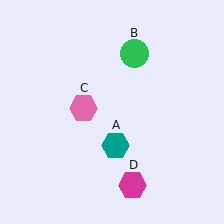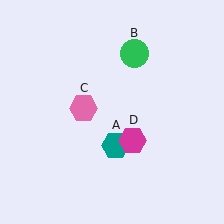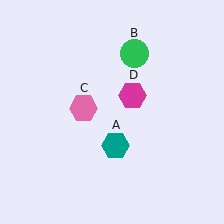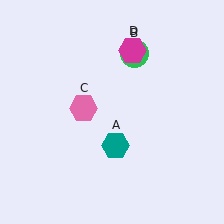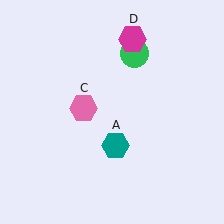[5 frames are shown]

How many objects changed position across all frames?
1 object changed position: magenta hexagon (object D).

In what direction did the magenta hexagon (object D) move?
The magenta hexagon (object D) moved up.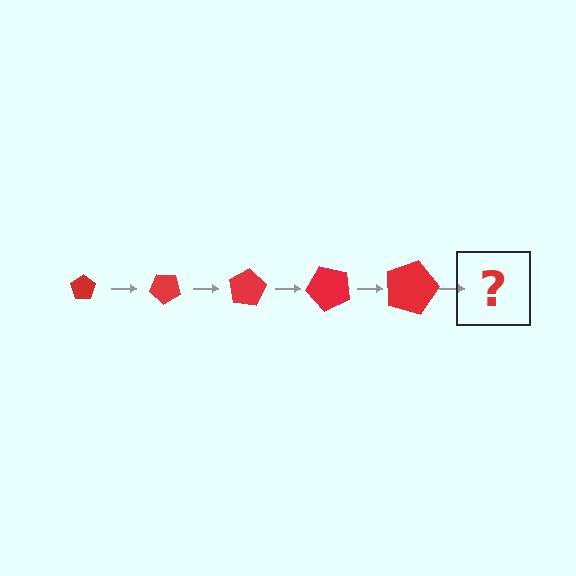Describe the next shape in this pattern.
It should be a pentagon, larger than the previous one and rotated 200 degrees from the start.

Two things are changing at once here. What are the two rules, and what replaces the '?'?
The two rules are that the pentagon grows larger each step and it rotates 40 degrees each step. The '?' should be a pentagon, larger than the previous one and rotated 200 degrees from the start.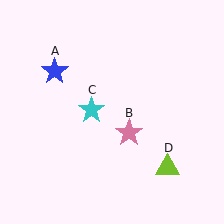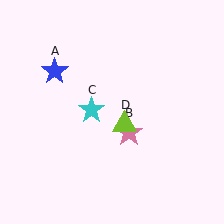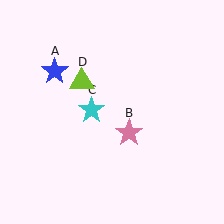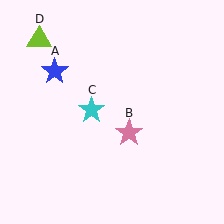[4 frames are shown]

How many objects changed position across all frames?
1 object changed position: lime triangle (object D).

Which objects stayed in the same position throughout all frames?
Blue star (object A) and pink star (object B) and cyan star (object C) remained stationary.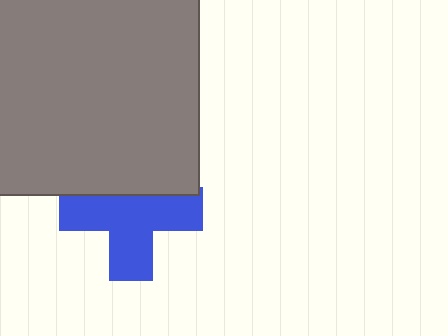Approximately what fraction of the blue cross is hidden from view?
Roughly 31% of the blue cross is hidden behind the gray square.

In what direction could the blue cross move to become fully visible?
The blue cross could move down. That would shift it out from behind the gray square entirely.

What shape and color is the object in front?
The object in front is a gray square.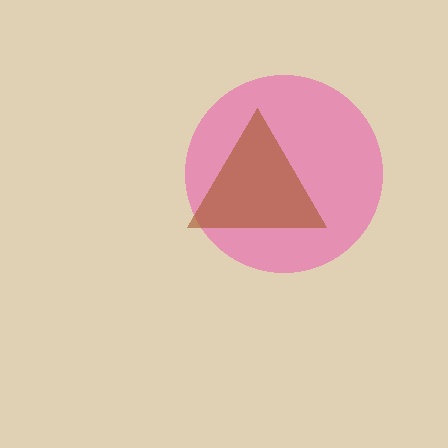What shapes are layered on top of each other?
The layered shapes are: a pink circle, a brown triangle.